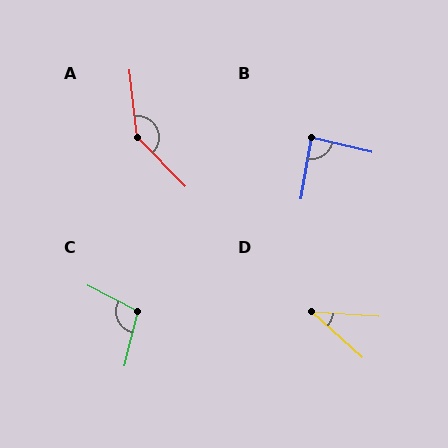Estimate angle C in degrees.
Approximately 104 degrees.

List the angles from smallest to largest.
D (38°), B (86°), C (104°), A (142°).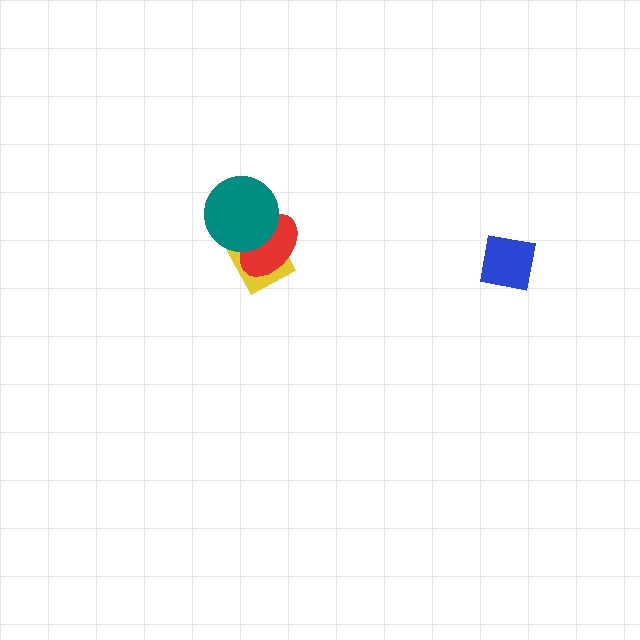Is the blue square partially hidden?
No, no other shape covers it.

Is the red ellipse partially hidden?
Yes, it is partially covered by another shape.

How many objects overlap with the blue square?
0 objects overlap with the blue square.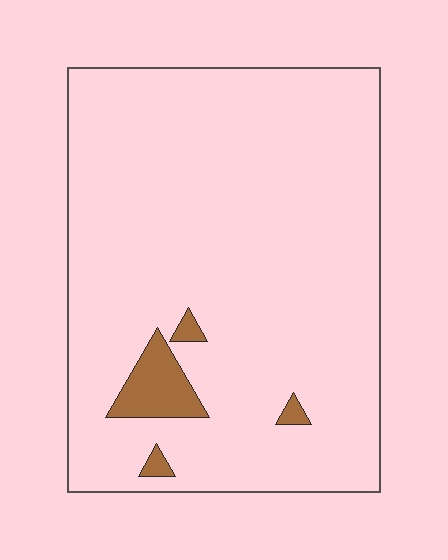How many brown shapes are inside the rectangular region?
4.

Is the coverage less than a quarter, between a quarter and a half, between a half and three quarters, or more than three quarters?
Less than a quarter.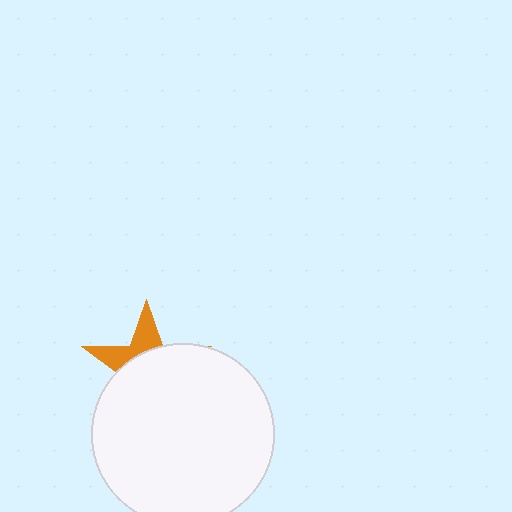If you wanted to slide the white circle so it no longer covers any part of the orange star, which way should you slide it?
Slide it down — that is the most direct way to separate the two shapes.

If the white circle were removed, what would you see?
You would see the complete orange star.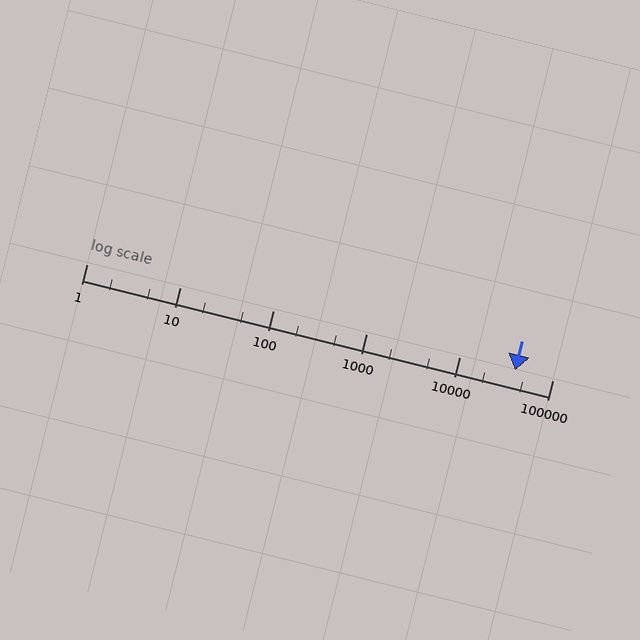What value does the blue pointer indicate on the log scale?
The pointer indicates approximately 40000.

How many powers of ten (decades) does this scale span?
The scale spans 5 decades, from 1 to 100000.